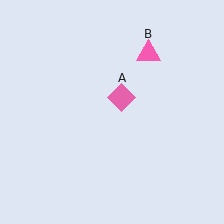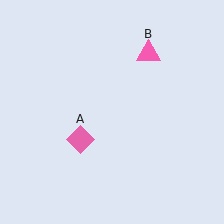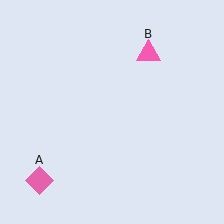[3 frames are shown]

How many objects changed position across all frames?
1 object changed position: pink diamond (object A).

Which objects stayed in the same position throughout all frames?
Pink triangle (object B) remained stationary.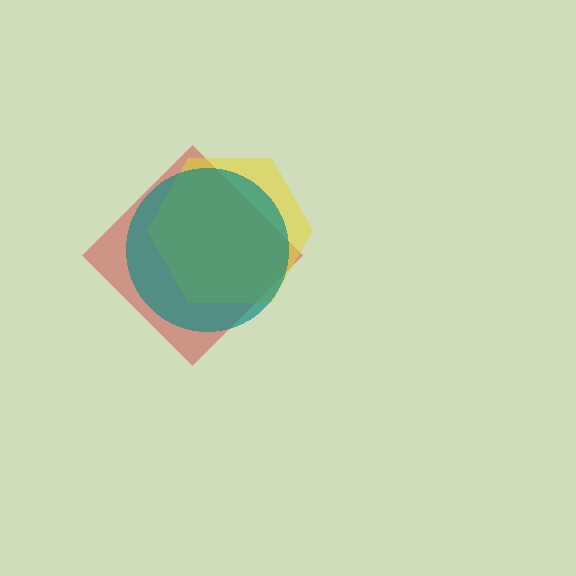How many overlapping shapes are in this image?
There are 3 overlapping shapes in the image.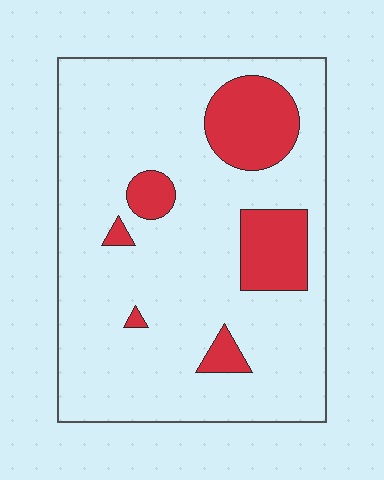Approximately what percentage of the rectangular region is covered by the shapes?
Approximately 15%.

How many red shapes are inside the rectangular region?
6.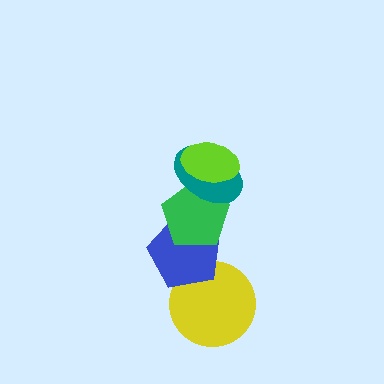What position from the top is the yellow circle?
The yellow circle is 5th from the top.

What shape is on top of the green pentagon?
The teal ellipse is on top of the green pentagon.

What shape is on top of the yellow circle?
The blue pentagon is on top of the yellow circle.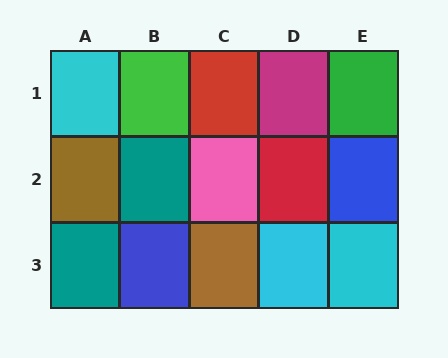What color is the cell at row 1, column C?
Red.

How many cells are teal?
2 cells are teal.